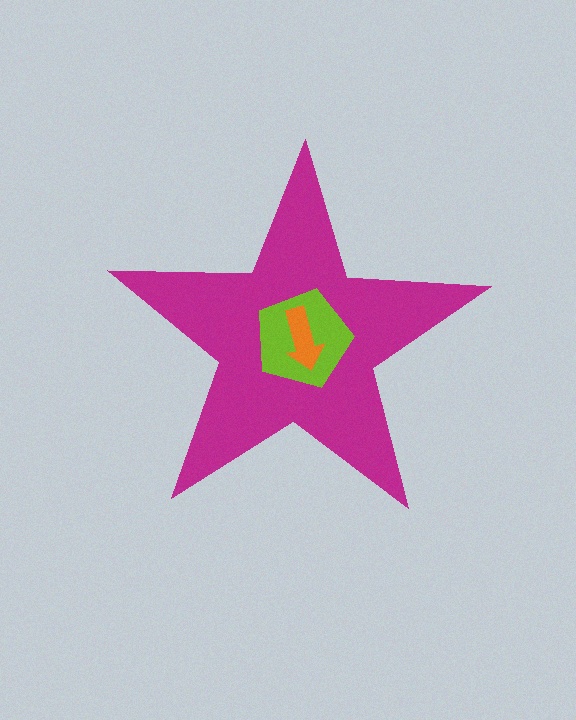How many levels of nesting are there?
3.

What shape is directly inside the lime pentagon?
The orange arrow.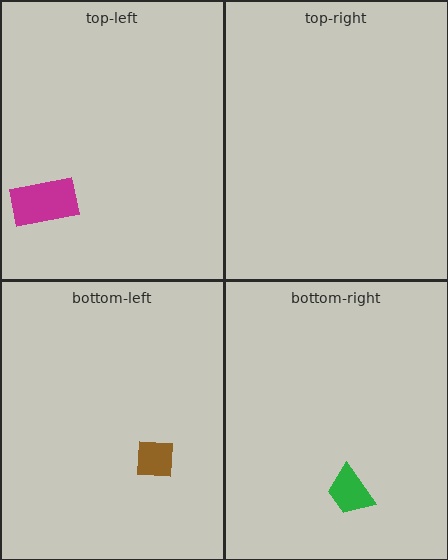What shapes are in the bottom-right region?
The green trapezoid.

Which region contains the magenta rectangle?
The top-left region.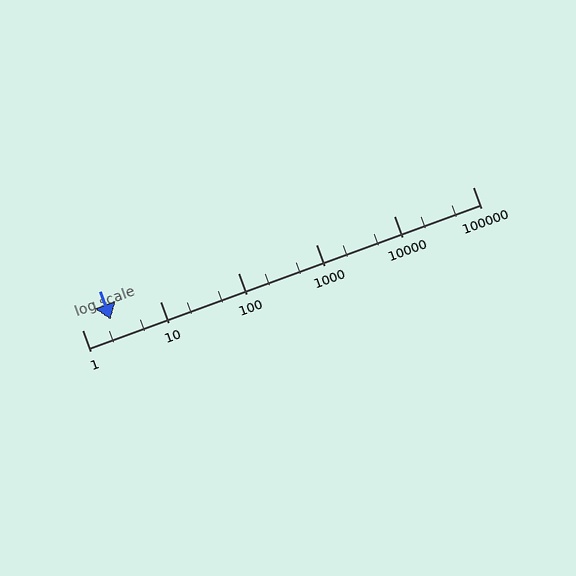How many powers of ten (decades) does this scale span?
The scale spans 5 decades, from 1 to 100000.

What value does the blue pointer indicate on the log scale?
The pointer indicates approximately 2.3.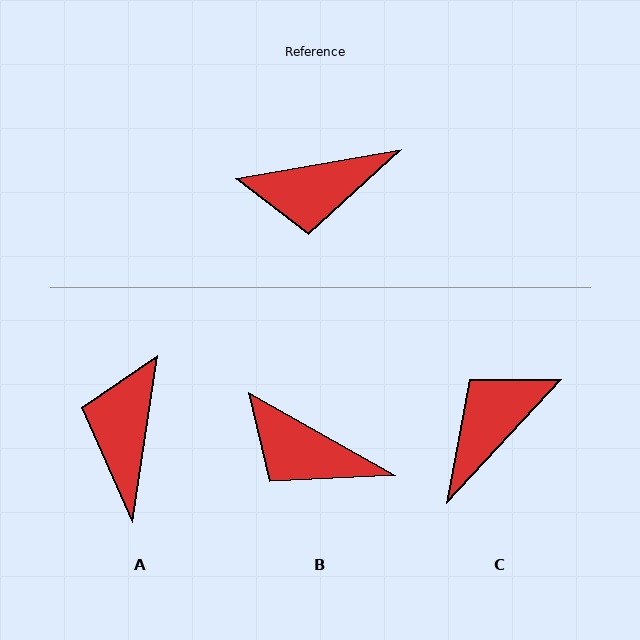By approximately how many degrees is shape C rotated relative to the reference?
Approximately 143 degrees clockwise.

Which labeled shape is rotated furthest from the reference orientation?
C, about 143 degrees away.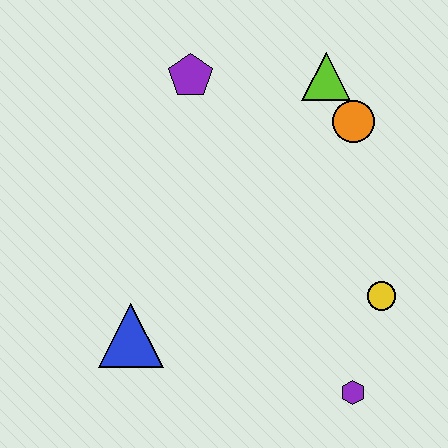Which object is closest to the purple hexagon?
The yellow circle is closest to the purple hexagon.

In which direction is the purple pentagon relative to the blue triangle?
The purple pentagon is above the blue triangle.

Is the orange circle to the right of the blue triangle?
Yes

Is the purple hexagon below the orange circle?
Yes